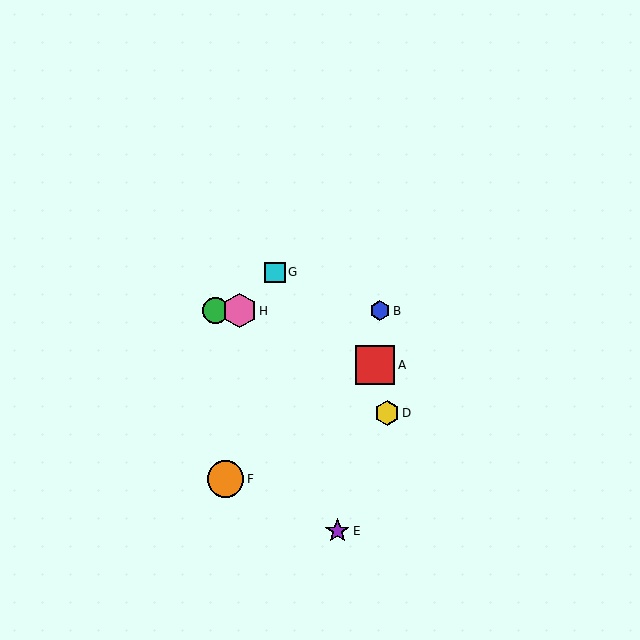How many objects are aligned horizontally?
3 objects (B, C, H) are aligned horizontally.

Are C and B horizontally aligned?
Yes, both are at y≈311.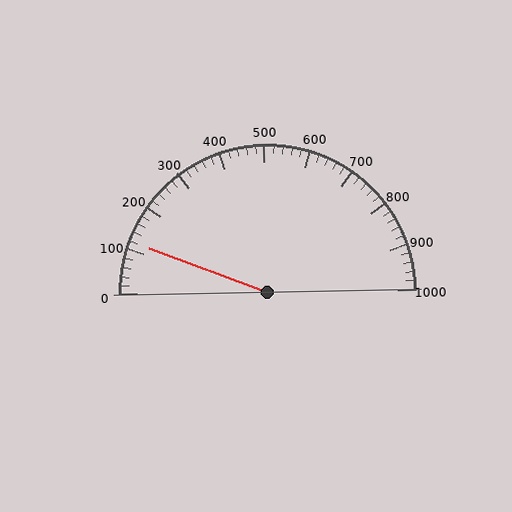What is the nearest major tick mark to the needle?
The nearest major tick mark is 100.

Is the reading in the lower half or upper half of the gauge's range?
The reading is in the lower half of the range (0 to 1000).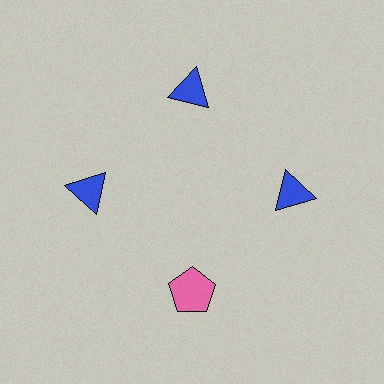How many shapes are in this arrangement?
There are 4 shapes arranged in a ring pattern.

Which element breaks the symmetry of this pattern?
The pink pentagon at roughly the 6 o'clock position breaks the symmetry. All other shapes are blue triangles.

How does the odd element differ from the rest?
It differs in both color (pink instead of blue) and shape (pentagon instead of triangle).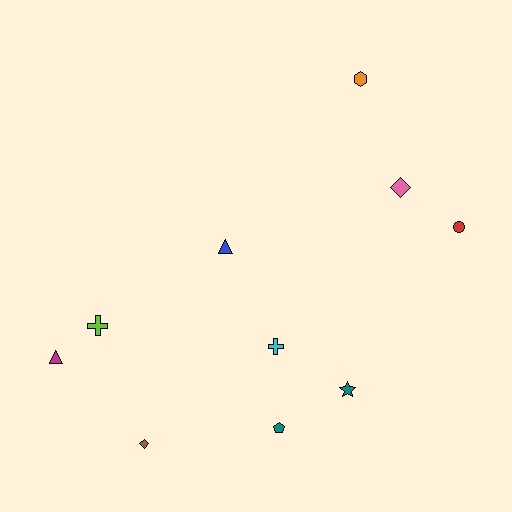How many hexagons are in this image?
There is 1 hexagon.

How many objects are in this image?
There are 10 objects.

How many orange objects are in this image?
There is 1 orange object.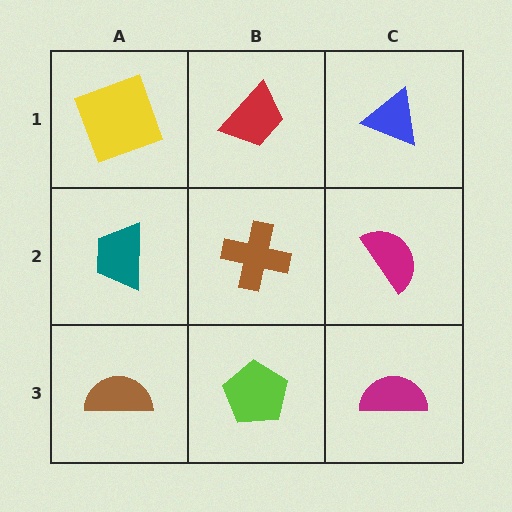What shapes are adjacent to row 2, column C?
A blue triangle (row 1, column C), a magenta semicircle (row 3, column C), a brown cross (row 2, column B).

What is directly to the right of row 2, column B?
A magenta semicircle.